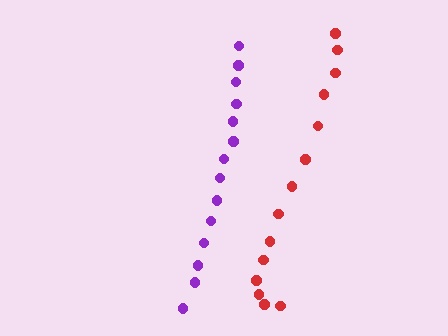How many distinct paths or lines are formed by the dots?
There are 2 distinct paths.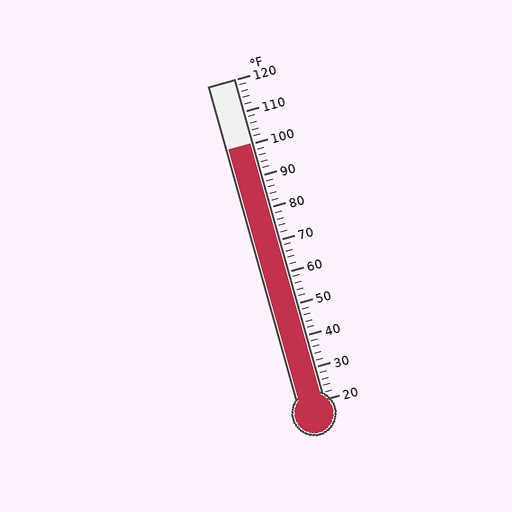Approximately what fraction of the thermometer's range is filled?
The thermometer is filled to approximately 80% of its range.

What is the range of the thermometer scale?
The thermometer scale ranges from 20°F to 120°F.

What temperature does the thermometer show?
The thermometer shows approximately 100°F.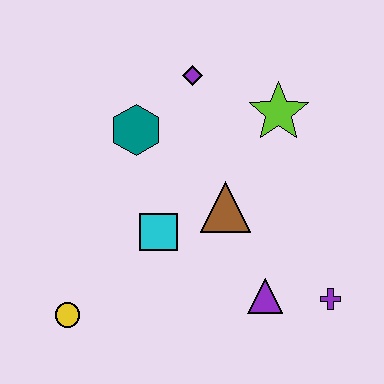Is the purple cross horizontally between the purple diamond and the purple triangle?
No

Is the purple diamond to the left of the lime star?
Yes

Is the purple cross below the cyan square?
Yes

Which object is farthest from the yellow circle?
The lime star is farthest from the yellow circle.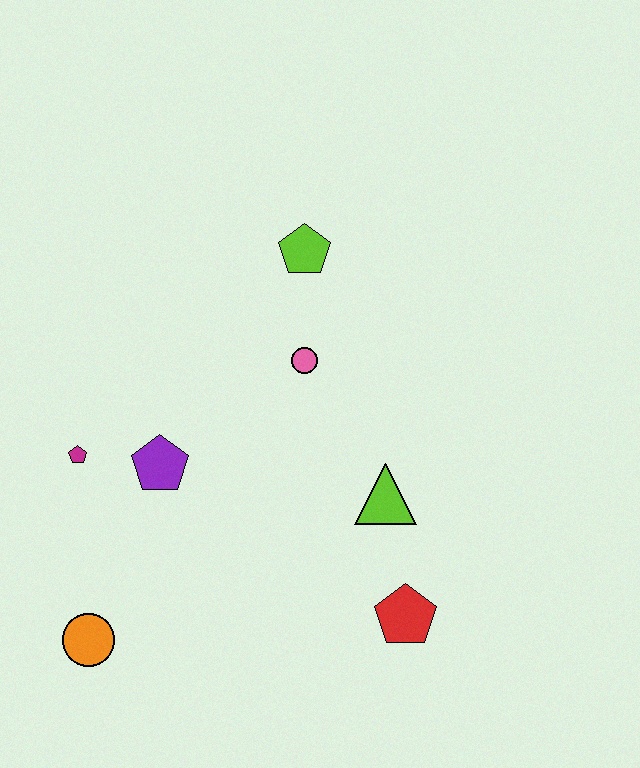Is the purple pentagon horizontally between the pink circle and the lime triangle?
No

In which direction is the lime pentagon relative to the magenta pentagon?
The lime pentagon is to the right of the magenta pentagon.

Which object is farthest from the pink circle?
The orange circle is farthest from the pink circle.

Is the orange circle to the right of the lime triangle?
No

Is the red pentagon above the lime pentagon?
No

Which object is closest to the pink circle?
The lime pentagon is closest to the pink circle.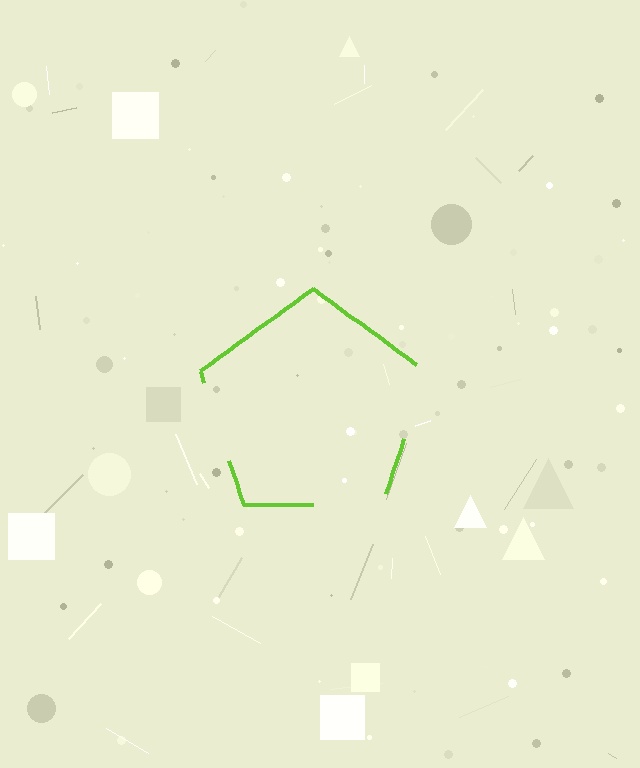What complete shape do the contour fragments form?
The contour fragments form a pentagon.